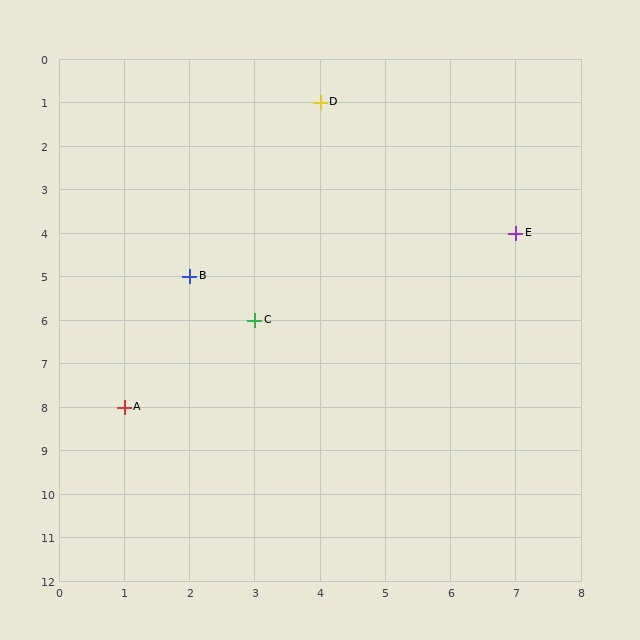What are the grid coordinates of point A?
Point A is at grid coordinates (1, 8).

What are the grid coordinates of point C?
Point C is at grid coordinates (3, 6).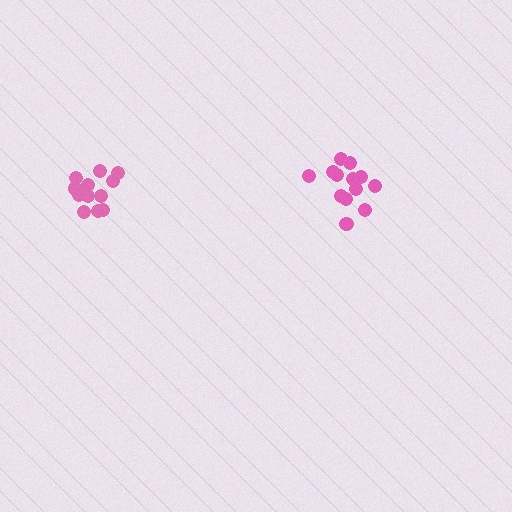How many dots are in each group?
Group 1: 14 dots, Group 2: 13 dots (27 total).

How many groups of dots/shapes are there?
There are 2 groups.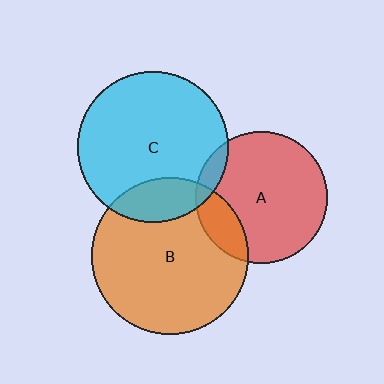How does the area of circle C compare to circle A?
Approximately 1.3 times.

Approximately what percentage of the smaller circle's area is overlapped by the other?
Approximately 15%.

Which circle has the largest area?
Circle B (orange).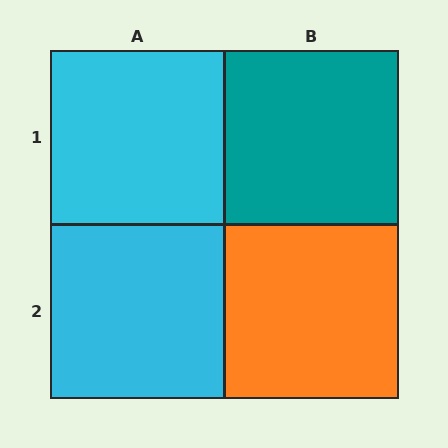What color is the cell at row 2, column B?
Orange.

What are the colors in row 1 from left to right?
Cyan, teal.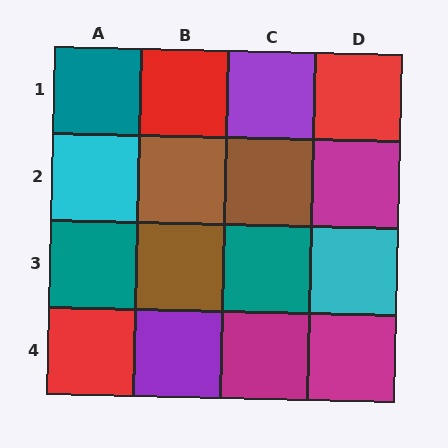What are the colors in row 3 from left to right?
Teal, brown, teal, cyan.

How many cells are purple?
2 cells are purple.